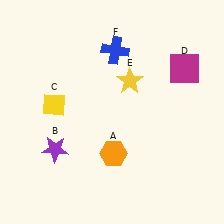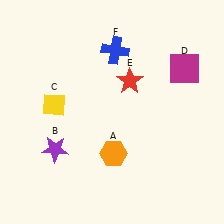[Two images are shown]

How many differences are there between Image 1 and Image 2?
There is 1 difference between the two images.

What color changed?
The star (E) changed from yellow in Image 1 to red in Image 2.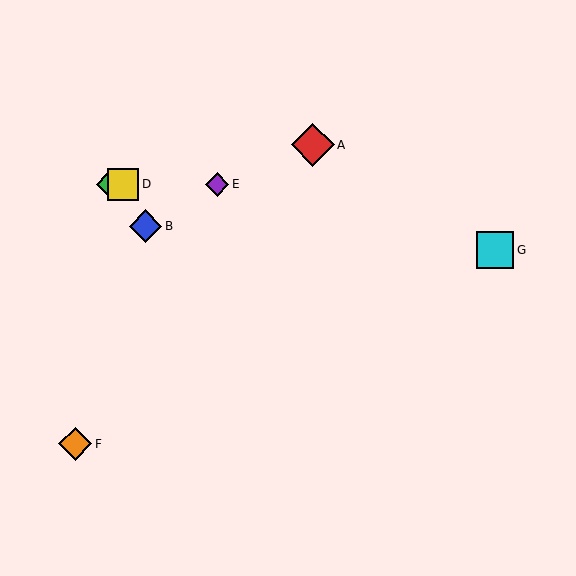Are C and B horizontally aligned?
No, C is at y≈184 and B is at y≈226.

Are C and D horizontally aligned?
Yes, both are at y≈184.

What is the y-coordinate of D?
Object D is at y≈184.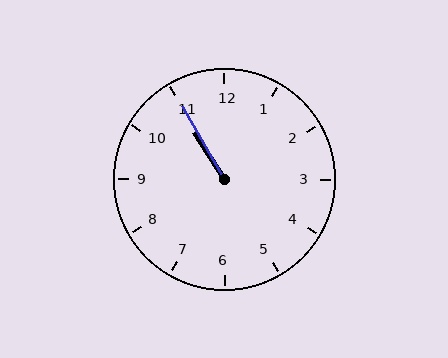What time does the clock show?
10:55.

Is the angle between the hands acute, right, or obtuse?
It is acute.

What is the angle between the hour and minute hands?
Approximately 2 degrees.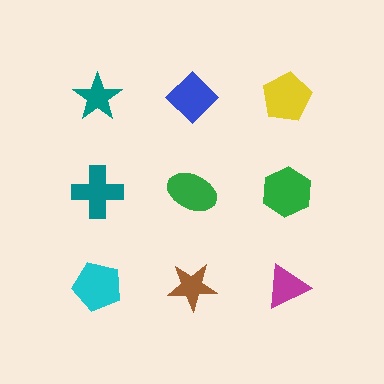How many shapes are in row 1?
3 shapes.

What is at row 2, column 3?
A green hexagon.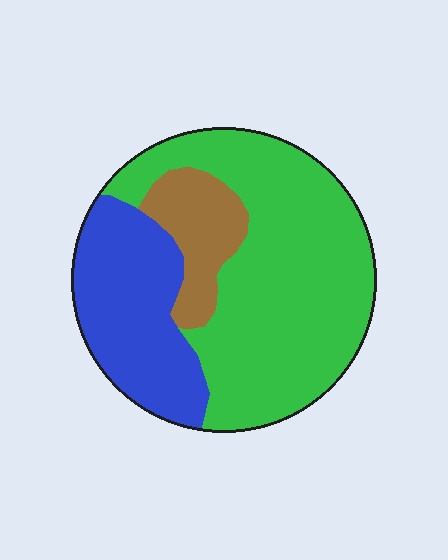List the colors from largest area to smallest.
From largest to smallest: green, blue, brown.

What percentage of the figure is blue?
Blue covers around 30% of the figure.